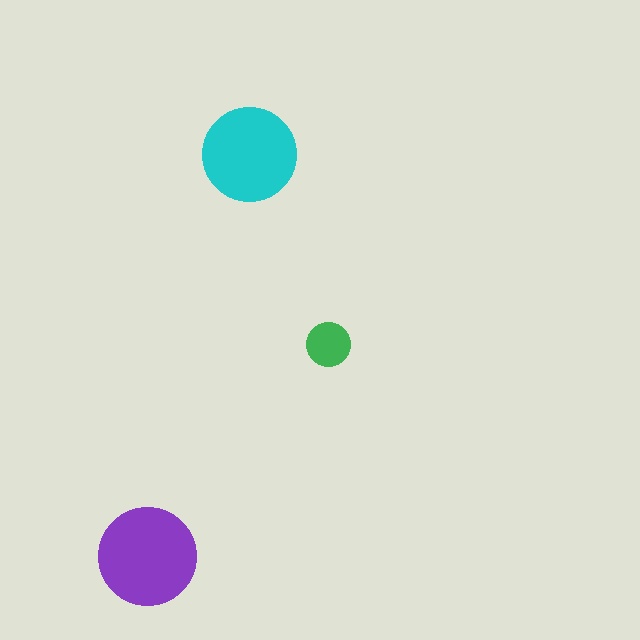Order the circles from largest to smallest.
the purple one, the cyan one, the green one.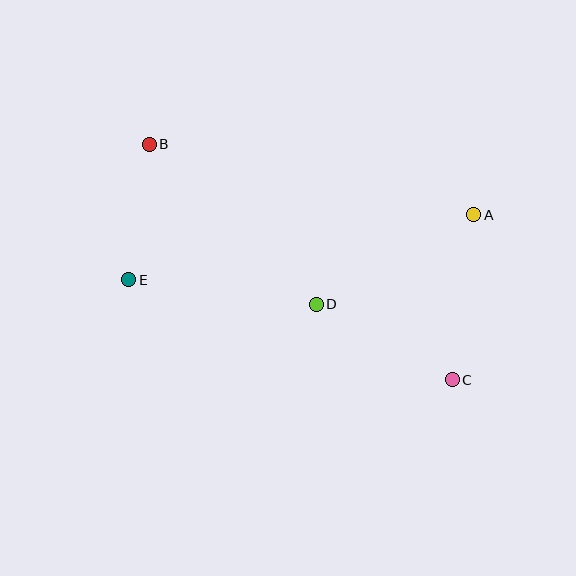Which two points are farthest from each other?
Points B and C are farthest from each other.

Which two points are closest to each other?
Points B and E are closest to each other.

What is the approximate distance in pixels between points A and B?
The distance between A and B is approximately 332 pixels.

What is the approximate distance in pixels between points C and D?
The distance between C and D is approximately 156 pixels.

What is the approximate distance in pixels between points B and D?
The distance between B and D is approximately 231 pixels.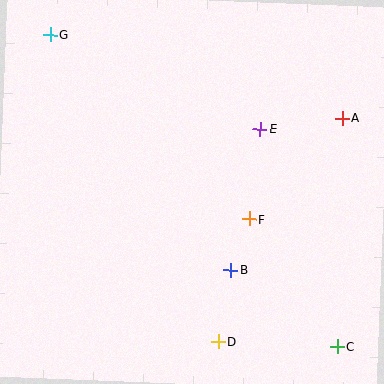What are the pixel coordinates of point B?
Point B is at (231, 270).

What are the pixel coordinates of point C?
Point C is at (337, 346).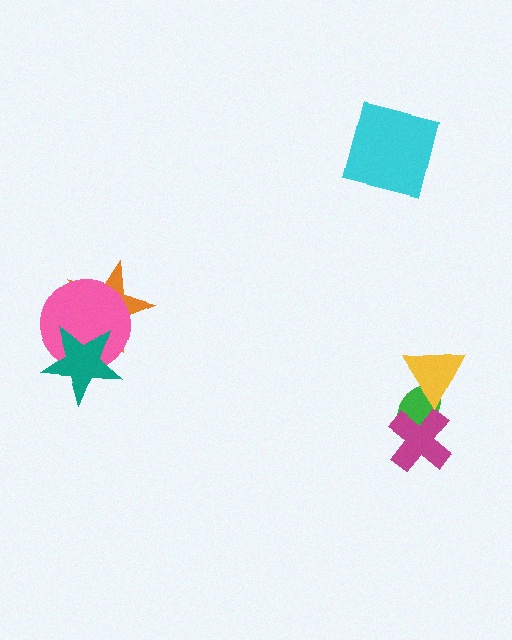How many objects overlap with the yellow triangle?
1 object overlaps with the yellow triangle.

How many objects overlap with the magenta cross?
1 object overlaps with the magenta cross.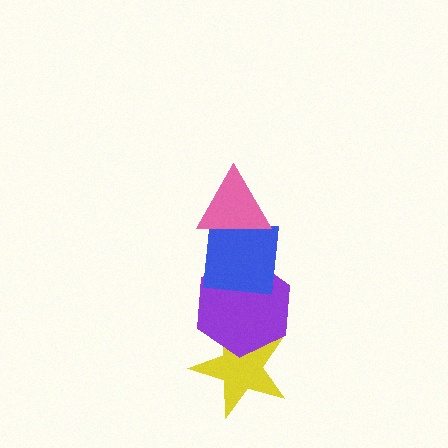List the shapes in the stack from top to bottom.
From top to bottom: the pink triangle, the blue square, the purple hexagon, the yellow star.